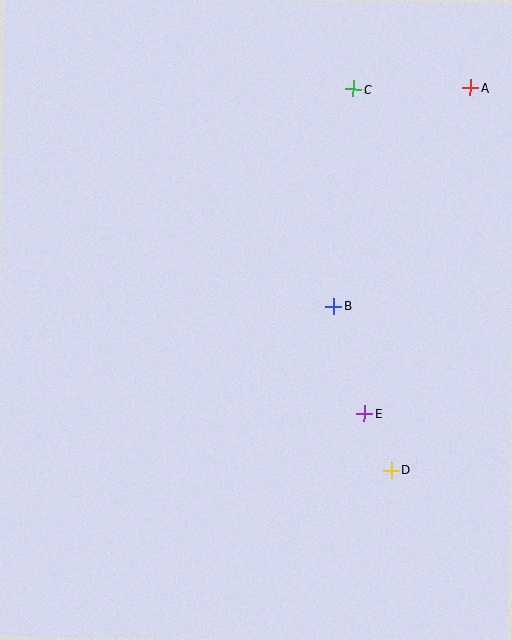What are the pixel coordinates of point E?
Point E is at (364, 413).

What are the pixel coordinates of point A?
Point A is at (470, 88).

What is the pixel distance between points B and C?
The distance between B and C is 218 pixels.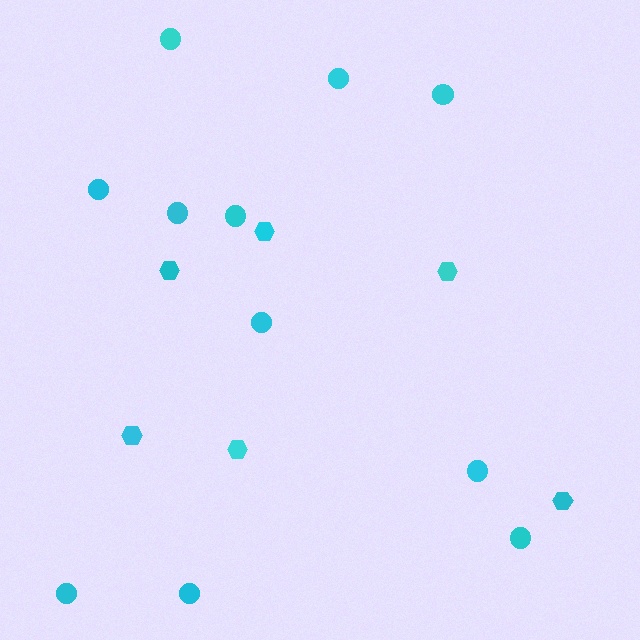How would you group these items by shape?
There are 2 groups: one group of circles (11) and one group of hexagons (6).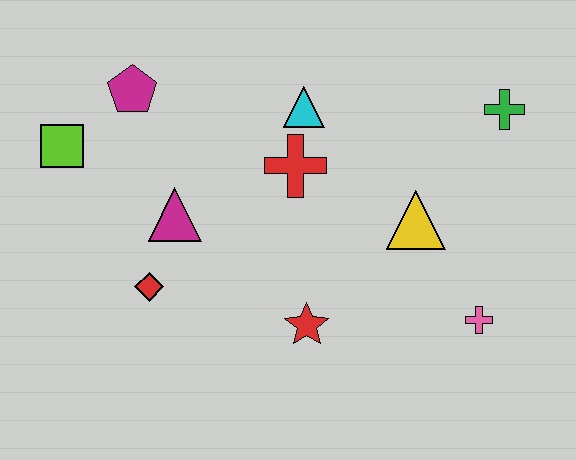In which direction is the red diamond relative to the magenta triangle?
The red diamond is below the magenta triangle.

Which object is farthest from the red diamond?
The green cross is farthest from the red diamond.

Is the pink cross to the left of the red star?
No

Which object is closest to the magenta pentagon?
The lime square is closest to the magenta pentagon.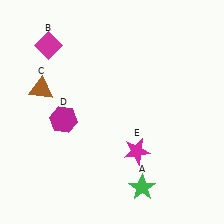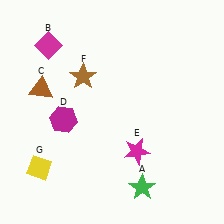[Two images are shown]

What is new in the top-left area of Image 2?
A brown star (F) was added in the top-left area of Image 2.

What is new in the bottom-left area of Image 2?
A yellow diamond (G) was added in the bottom-left area of Image 2.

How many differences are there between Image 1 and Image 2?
There are 2 differences between the two images.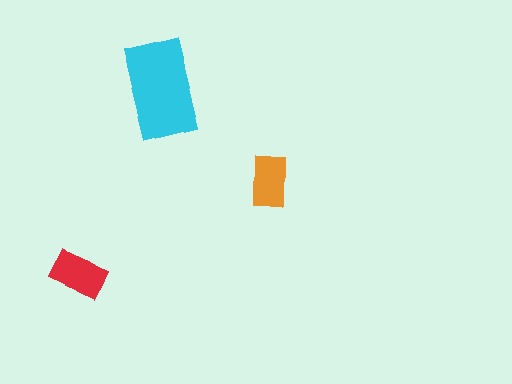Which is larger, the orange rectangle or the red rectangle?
The red one.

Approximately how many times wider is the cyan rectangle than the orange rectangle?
About 2 times wider.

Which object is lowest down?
The red rectangle is bottommost.